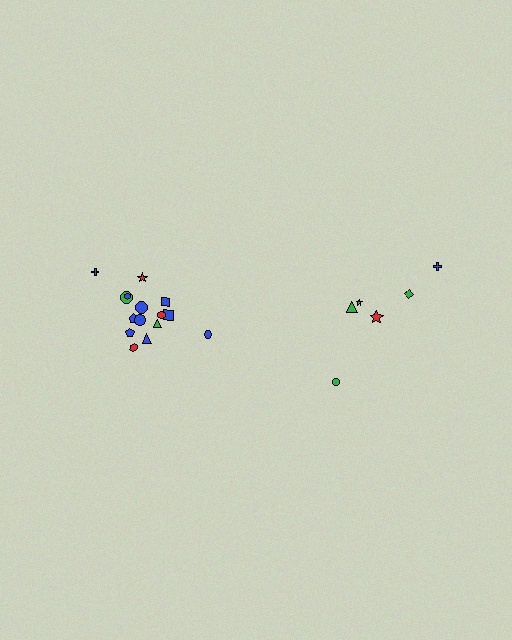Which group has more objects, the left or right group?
The left group.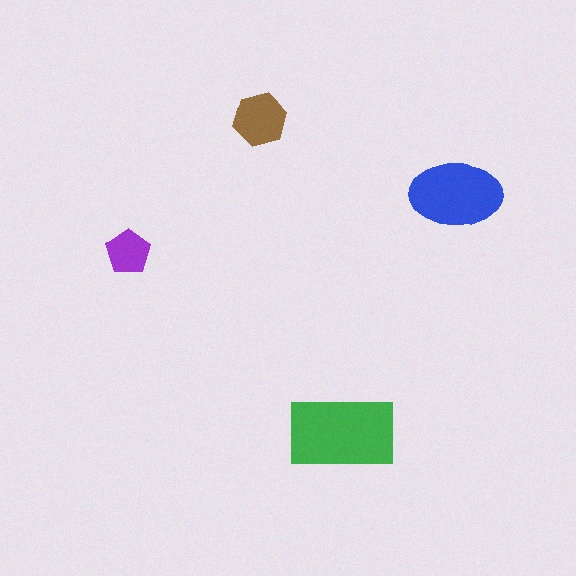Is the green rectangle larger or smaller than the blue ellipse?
Larger.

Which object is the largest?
The green rectangle.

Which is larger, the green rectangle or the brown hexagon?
The green rectangle.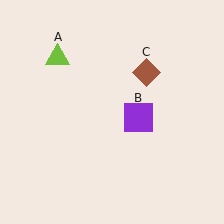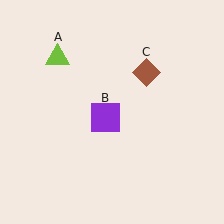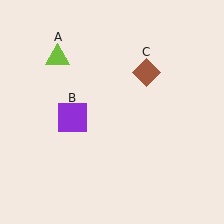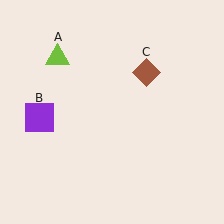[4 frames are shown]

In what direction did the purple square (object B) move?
The purple square (object B) moved left.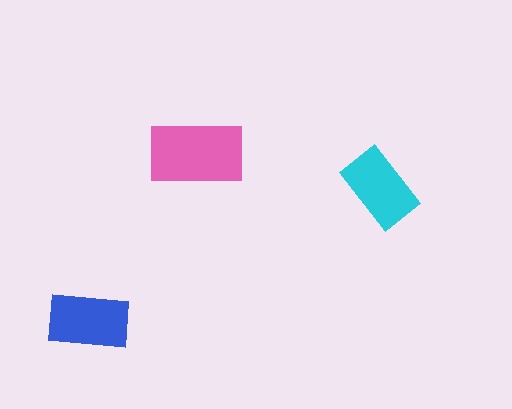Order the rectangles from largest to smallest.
the pink one, the blue one, the cyan one.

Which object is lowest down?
The blue rectangle is bottommost.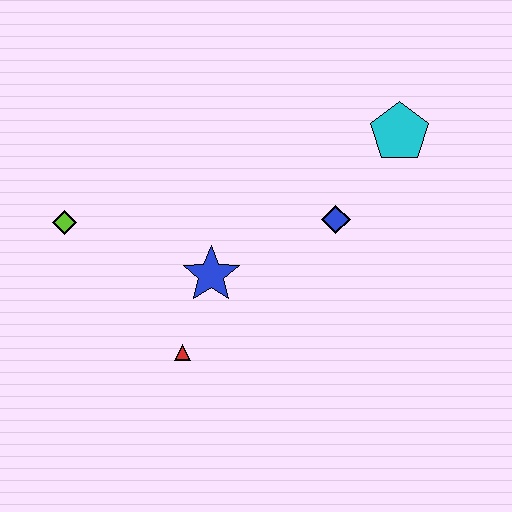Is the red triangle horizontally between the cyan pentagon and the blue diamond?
No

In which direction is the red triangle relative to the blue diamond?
The red triangle is to the left of the blue diamond.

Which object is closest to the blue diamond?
The cyan pentagon is closest to the blue diamond.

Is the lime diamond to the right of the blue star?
No